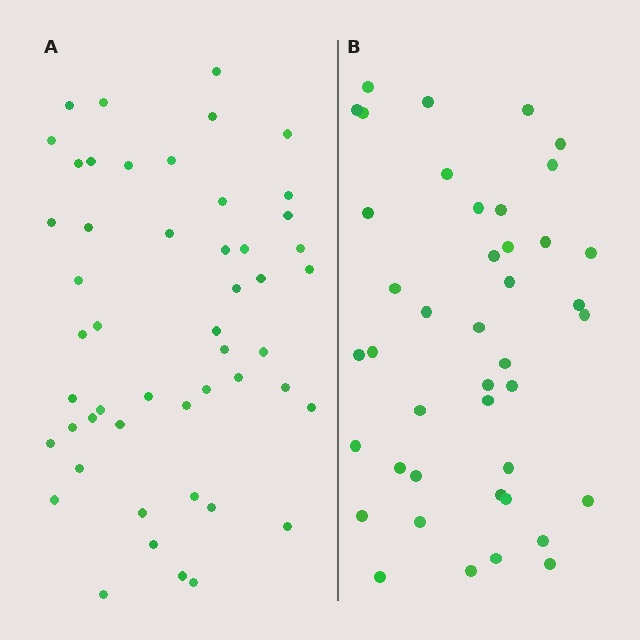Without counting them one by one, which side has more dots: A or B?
Region A (the left region) has more dots.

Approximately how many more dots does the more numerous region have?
Region A has roughly 8 or so more dots than region B.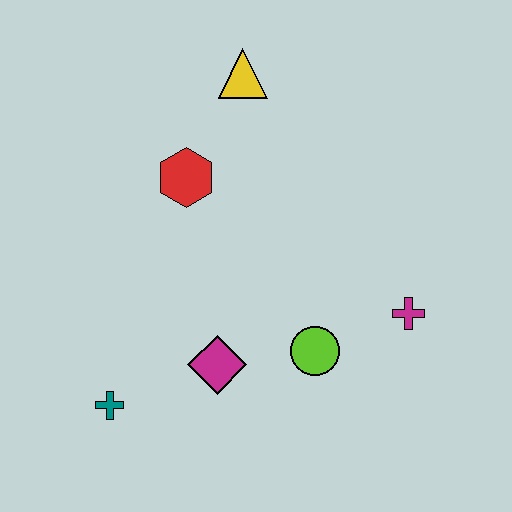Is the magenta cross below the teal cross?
No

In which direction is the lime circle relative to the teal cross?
The lime circle is to the right of the teal cross.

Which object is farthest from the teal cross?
The yellow triangle is farthest from the teal cross.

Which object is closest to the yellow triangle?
The red hexagon is closest to the yellow triangle.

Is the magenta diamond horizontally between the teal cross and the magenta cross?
Yes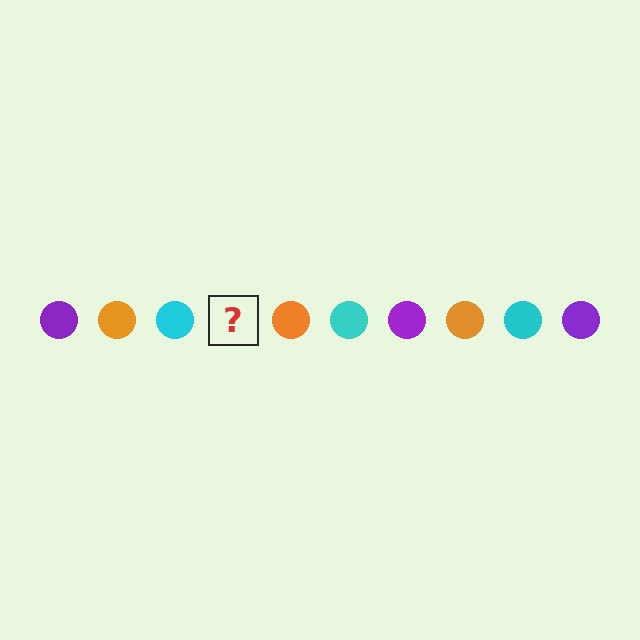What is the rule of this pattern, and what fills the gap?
The rule is that the pattern cycles through purple, orange, cyan circles. The gap should be filled with a purple circle.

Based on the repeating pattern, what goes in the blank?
The blank should be a purple circle.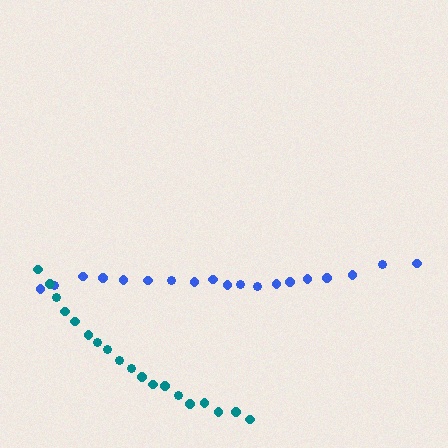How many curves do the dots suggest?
There are 2 distinct paths.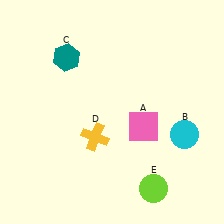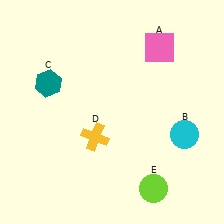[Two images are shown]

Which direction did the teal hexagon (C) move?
The teal hexagon (C) moved down.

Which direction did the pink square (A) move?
The pink square (A) moved up.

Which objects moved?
The objects that moved are: the pink square (A), the teal hexagon (C).